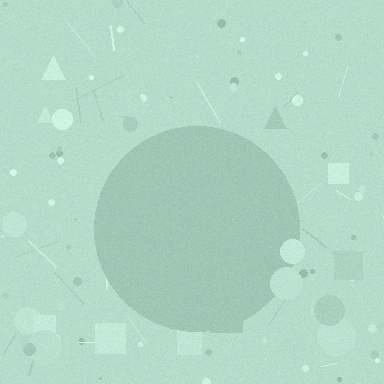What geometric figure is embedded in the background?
A circle is embedded in the background.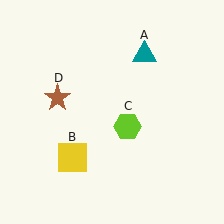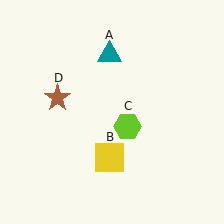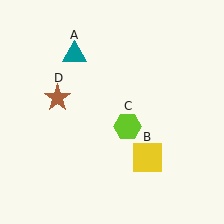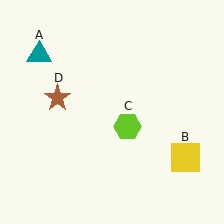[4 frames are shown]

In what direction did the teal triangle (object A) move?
The teal triangle (object A) moved left.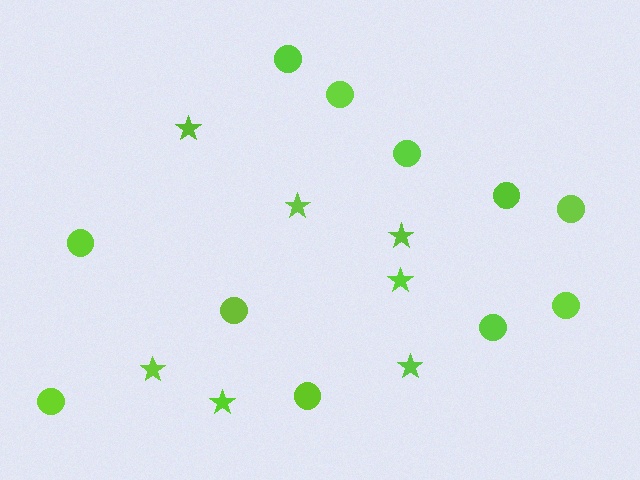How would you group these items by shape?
There are 2 groups: one group of circles (11) and one group of stars (7).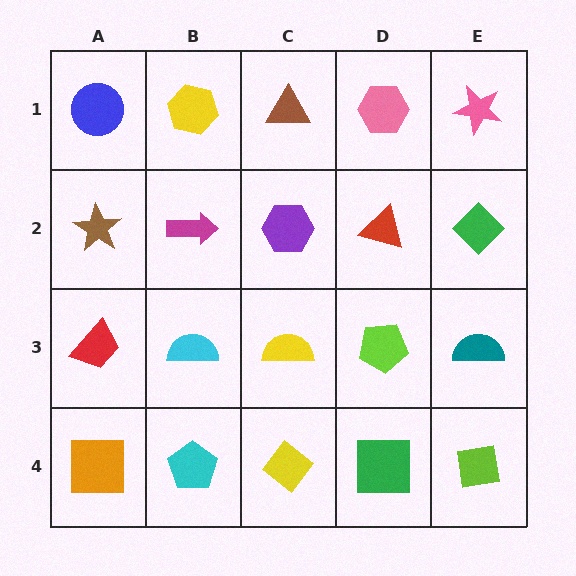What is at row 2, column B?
A magenta arrow.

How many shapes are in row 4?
5 shapes.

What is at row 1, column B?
A yellow hexagon.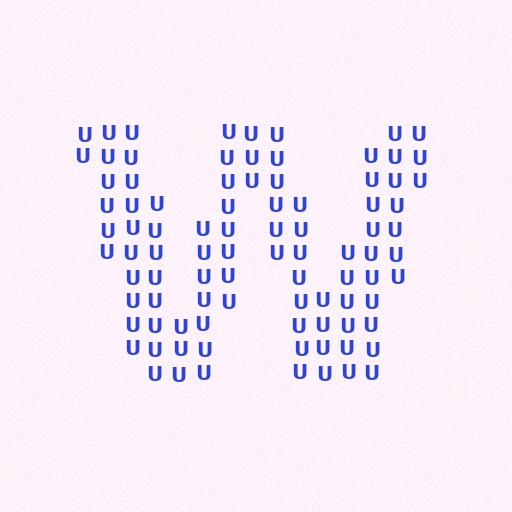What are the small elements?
The small elements are letter U's.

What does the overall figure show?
The overall figure shows the letter W.